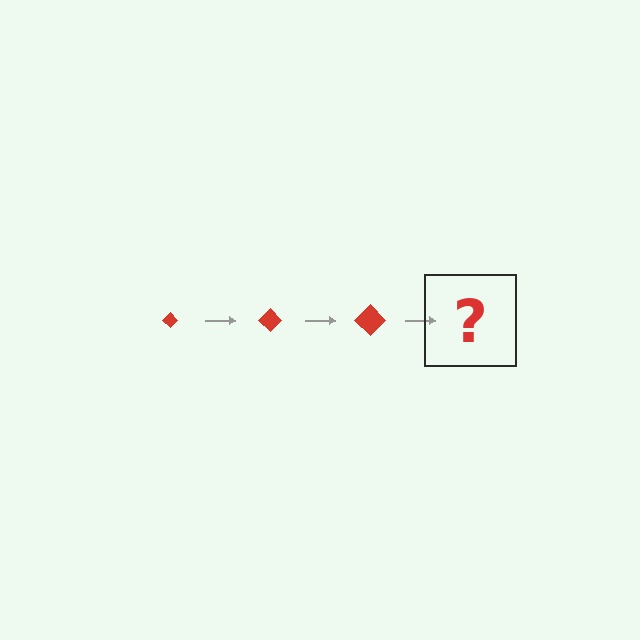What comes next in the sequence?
The next element should be a red diamond, larger than the previous one.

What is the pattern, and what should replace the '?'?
The pattern is that the diamond gets progressively larger each step. The '?' should be a red diamond, larger than the previous one.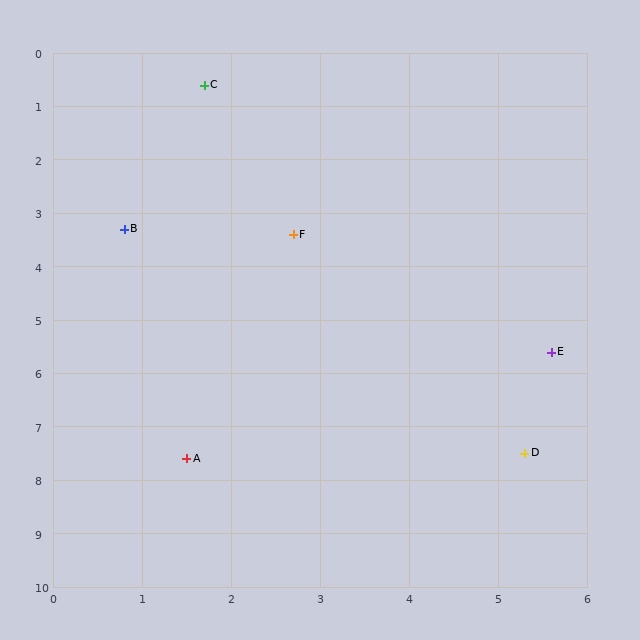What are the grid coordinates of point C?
Point C is at approximately (1.7, 0.6).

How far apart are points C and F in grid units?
Points C and F are about 3.0 grid units apart.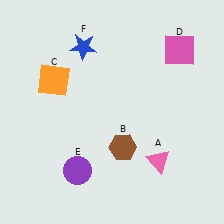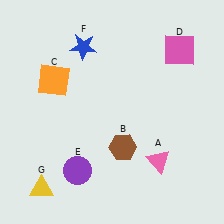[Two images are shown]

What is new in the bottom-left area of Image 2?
A yellow triangle (G) was added in the bottom-left area of Image 2.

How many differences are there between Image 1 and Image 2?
There is 1 difference between the two images.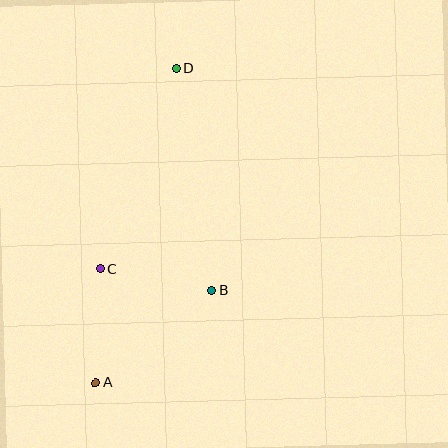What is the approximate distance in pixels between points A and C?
The distance between A and C is approximately 114 pixels.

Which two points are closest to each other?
Points B and C are closest to each other.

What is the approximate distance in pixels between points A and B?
The distance between A and B is approximately 148 pixels.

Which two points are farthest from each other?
Points A and D are farthest from each other.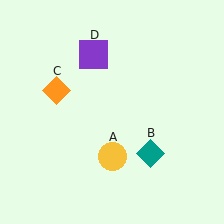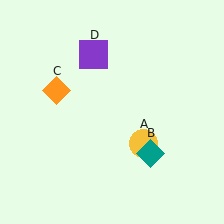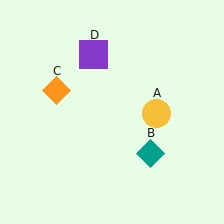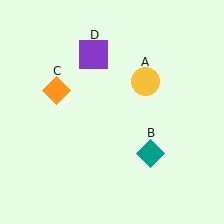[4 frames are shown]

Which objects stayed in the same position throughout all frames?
Teal diamond (object B) and orange diamond (object C) and purple square (object D) remained stationary.